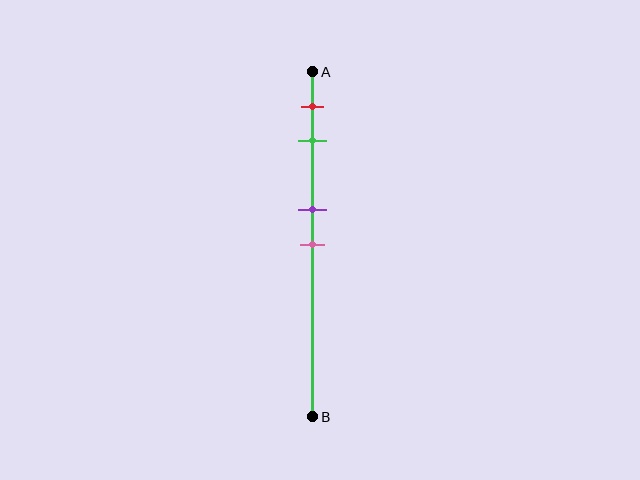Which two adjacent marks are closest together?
The purple and pink marks are the closest adjacent pair.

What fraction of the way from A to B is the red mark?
The red mark is approximately 10% (0.1) of the way from A to B.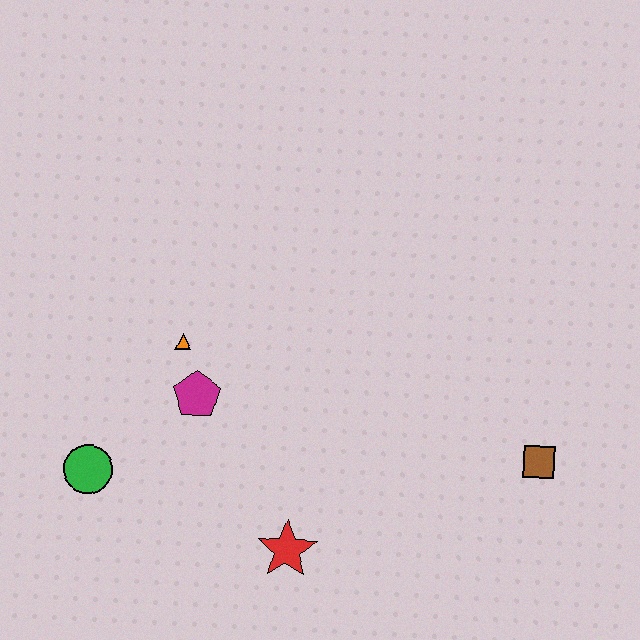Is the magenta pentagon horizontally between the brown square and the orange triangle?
Yes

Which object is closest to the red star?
The magenta pentagon is closest to the red star.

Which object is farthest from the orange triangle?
The brown square is farthest from the orange triangle.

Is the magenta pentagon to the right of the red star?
No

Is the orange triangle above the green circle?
Yes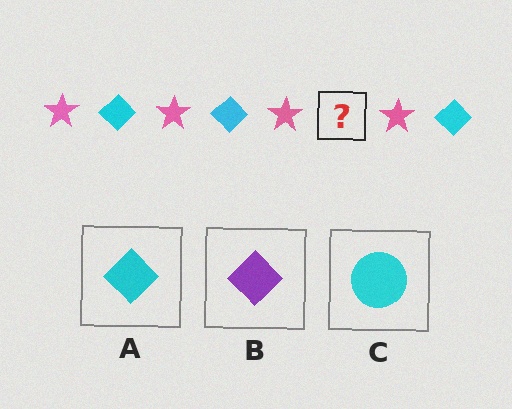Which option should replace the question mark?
Option A.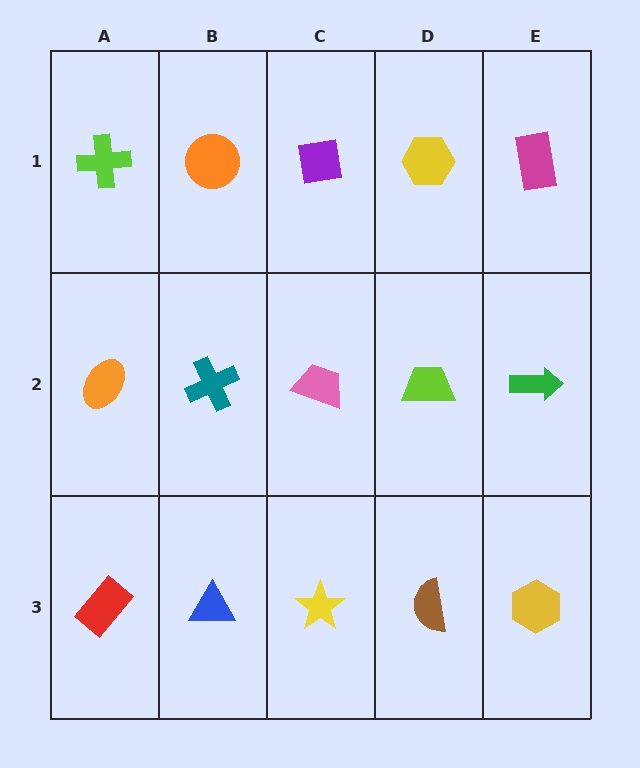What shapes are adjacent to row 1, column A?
An orange ellipse (row 2, column A), an orange circle (row 1, column B).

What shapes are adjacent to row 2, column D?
A yellow hexagon (row 1, column D), a brown semicircle (row 3, column D), a pink trapezoid (row 2, column C), a green arrow (row 2, column E).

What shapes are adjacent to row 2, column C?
A purple square (row 1, column C), a yellow star (row 3, column C), a teal cross (row 2, column B), a lime trapezoid (row 2, column D).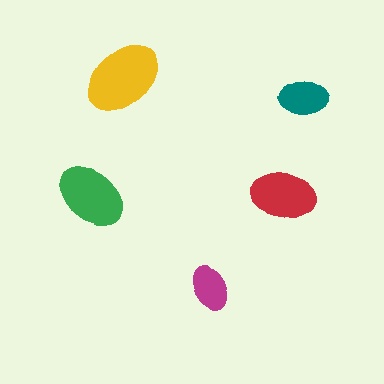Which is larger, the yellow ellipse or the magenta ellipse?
The yellow one.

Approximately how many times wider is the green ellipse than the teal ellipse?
About 1.5 times wider.